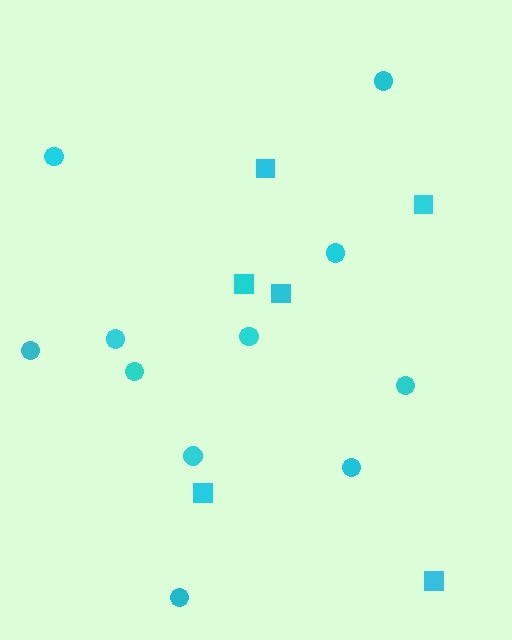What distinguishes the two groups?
There are 2 groups: one group of squares (6) and one group of circles (11).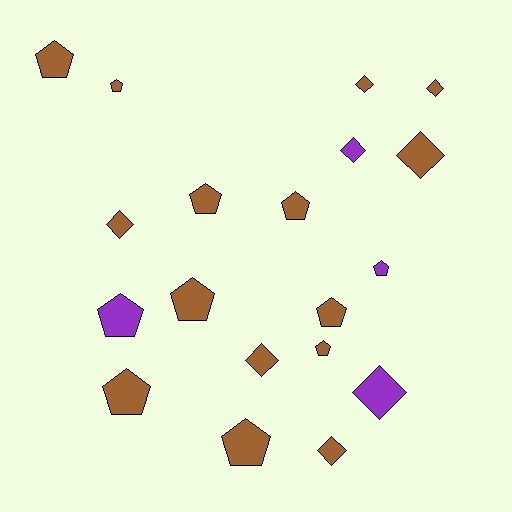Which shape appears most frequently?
Pentagon, with 11 objects.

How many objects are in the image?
There are 19 objects.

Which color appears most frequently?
Brown, with 15 objects.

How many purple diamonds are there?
There are 2 purple diamonds.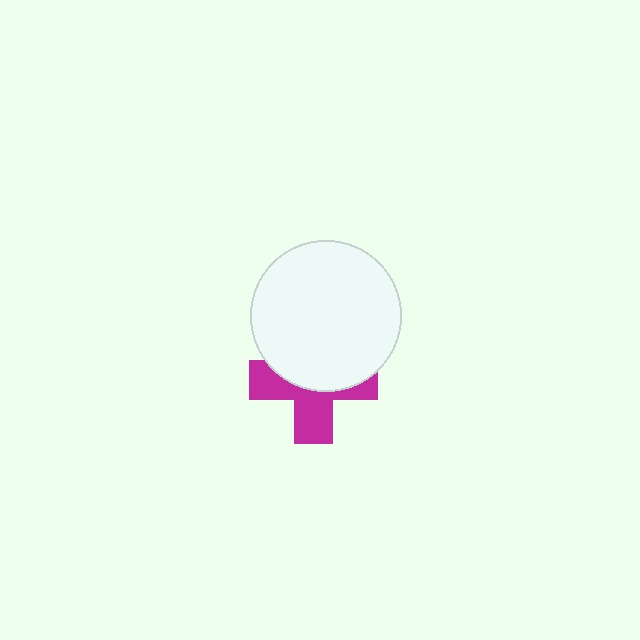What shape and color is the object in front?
The object in front is a white circle.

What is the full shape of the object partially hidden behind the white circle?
The partially hidden object is a magenta cross.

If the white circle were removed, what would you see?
You would see the complete magenta cross.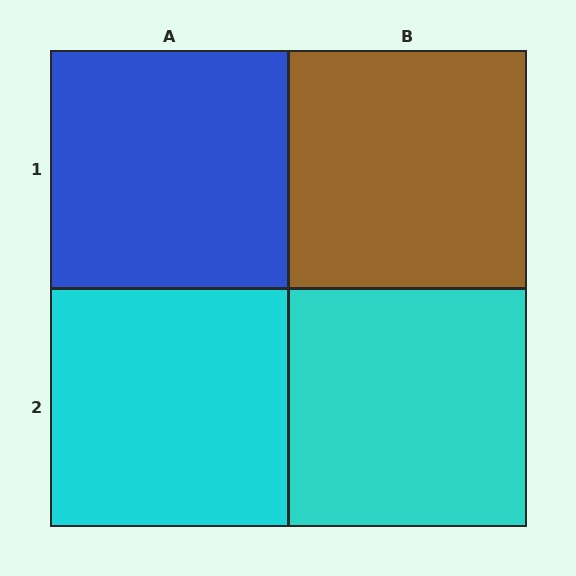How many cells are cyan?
2 cells are cyan.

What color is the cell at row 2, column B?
Cyan.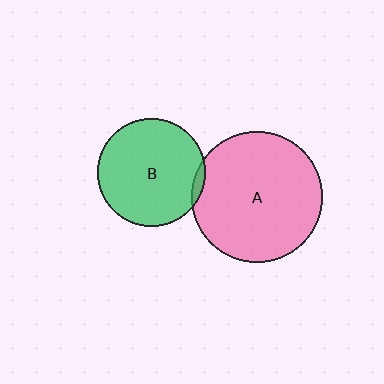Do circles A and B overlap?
Yes.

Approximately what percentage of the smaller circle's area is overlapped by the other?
Approximately 5%.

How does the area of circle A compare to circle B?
Approximately 1.5 times.